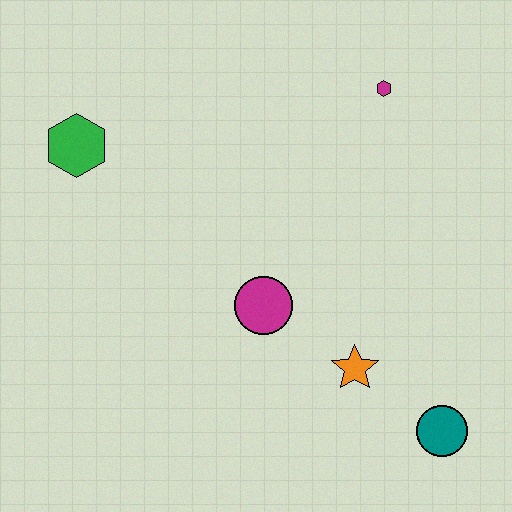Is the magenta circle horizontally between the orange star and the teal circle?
No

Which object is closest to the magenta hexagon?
The magenta circle is closest to the magenta hexagon.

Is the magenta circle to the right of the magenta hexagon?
No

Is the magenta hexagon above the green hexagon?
Yes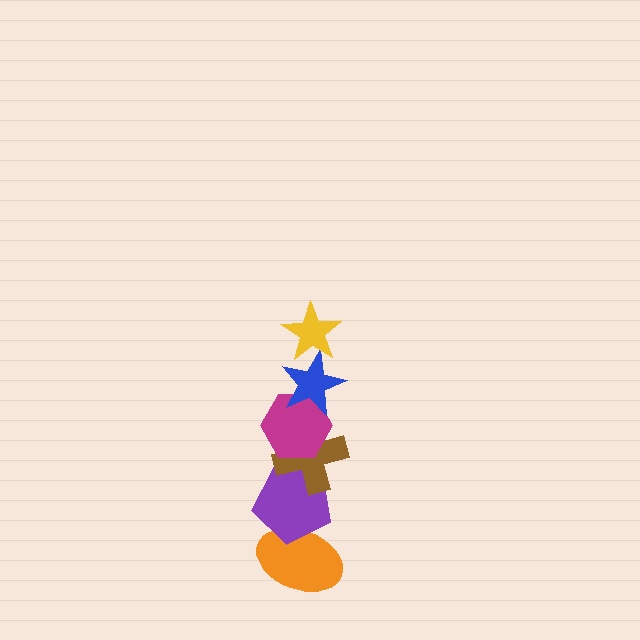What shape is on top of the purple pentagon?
The brown cross is on top of the purple pentagon.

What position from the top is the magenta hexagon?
The magenta hexagon is 3rd from the top.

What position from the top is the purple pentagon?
The purple pentagon is 5th from the top.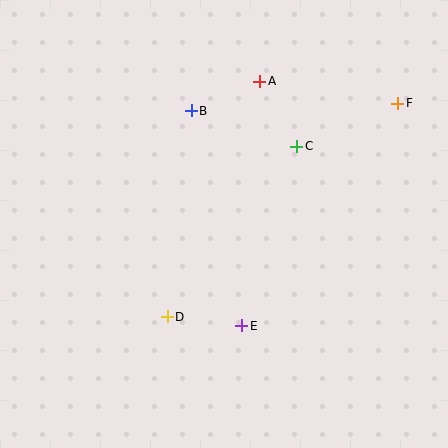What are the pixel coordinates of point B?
Point B is at (191, 111).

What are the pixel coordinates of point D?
Point D is at (167, 317).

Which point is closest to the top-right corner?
Point F is closest to the top-right corner.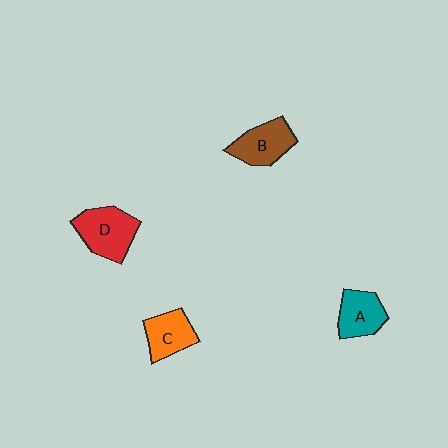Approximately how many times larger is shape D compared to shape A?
Approximately 1.3 times.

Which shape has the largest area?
Shape D (red).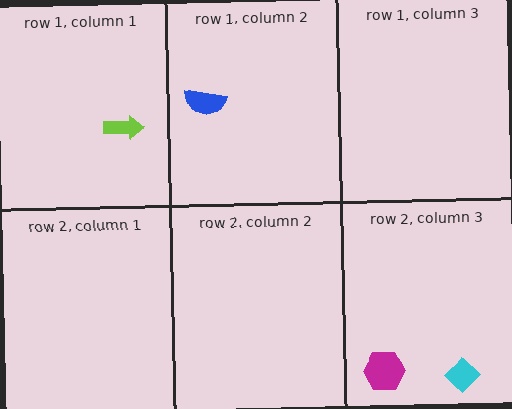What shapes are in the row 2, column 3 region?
The cyan diamond, the magenta hexagon.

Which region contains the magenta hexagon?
The row 2, column 3 region.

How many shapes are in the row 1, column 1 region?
1.